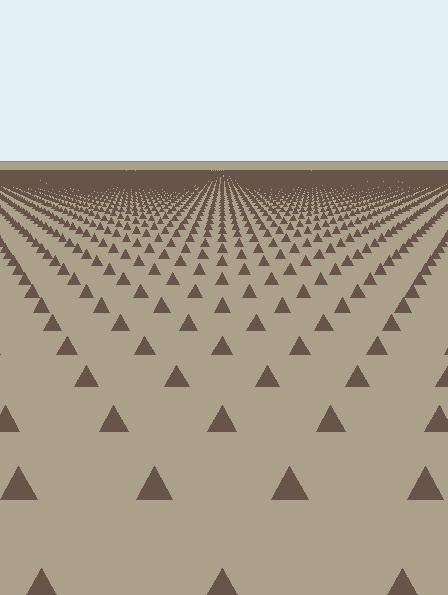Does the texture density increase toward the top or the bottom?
Density increases toward the top.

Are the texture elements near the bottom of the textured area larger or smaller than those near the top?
Larger. Near the bottom, elements are closer to the viewer and appear at a bigger on-screen size.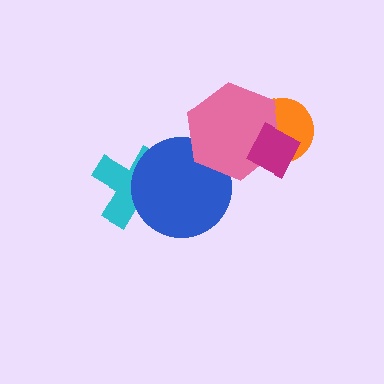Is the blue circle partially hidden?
Yes, it is partially covered by another shape.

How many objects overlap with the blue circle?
2 objects overlap with the blue circle.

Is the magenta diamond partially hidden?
No, no other shape covers it.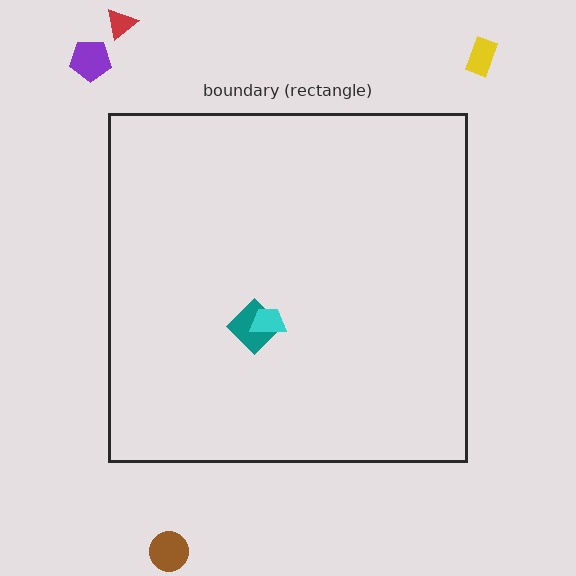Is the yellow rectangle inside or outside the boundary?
Outside.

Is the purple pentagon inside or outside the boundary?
Outside.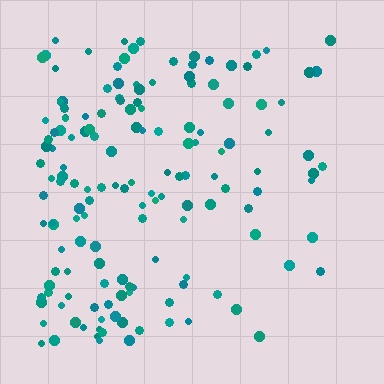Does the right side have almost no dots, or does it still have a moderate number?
Still a moderate number, just noticeably fewer than the left.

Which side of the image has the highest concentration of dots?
The left.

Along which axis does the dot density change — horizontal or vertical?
Horizontal.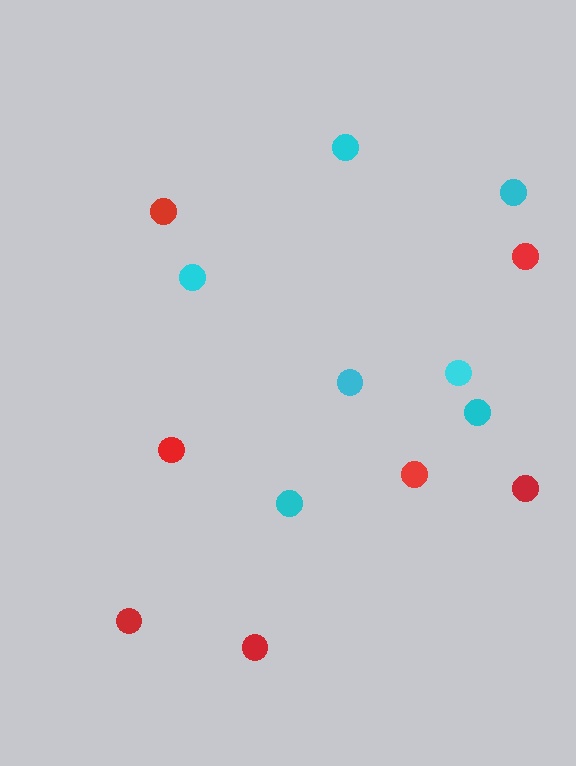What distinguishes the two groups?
There are 2 groups: one group of red circles (7) and one group of cyan circles (7).